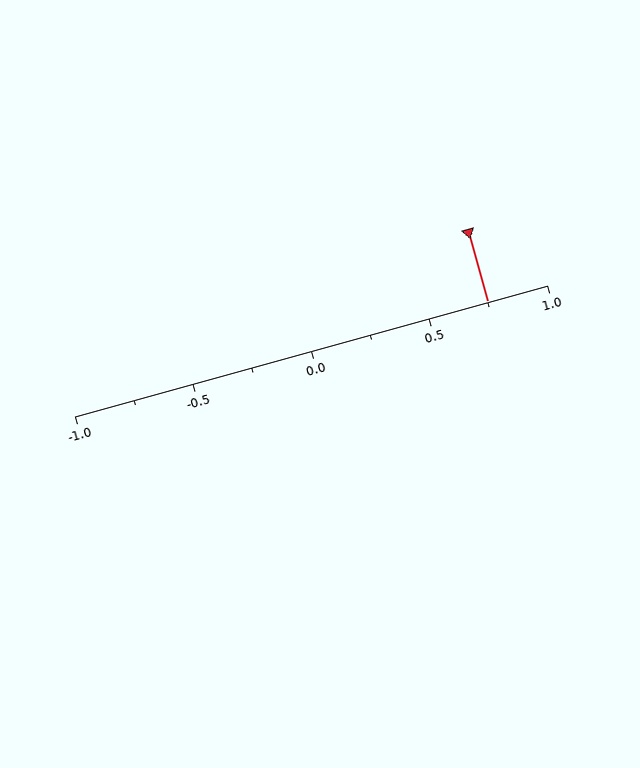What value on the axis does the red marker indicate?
The marker indicates approximately 0.75.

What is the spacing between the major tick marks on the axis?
The major ticks are spaced 0.5 apart.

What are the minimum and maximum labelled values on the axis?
The axis runs from -1.0 to 1.0.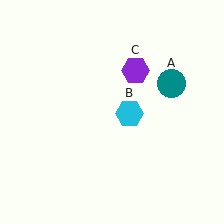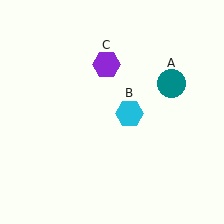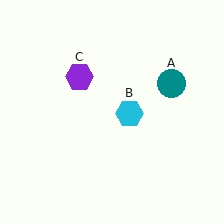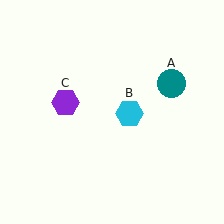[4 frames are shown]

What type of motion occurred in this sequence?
The purple hexagon (object C) rotated counterclockwise around the center of the scene.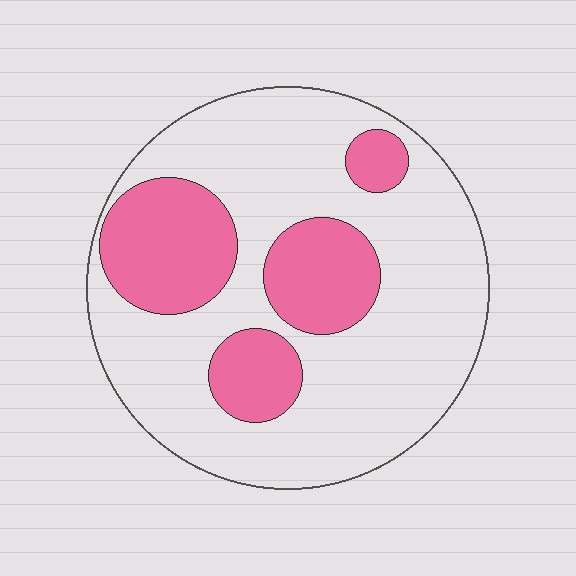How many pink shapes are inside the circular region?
4.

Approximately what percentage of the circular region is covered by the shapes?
Approximately 30%.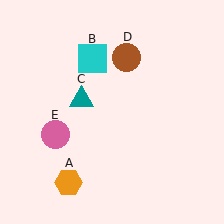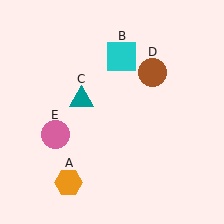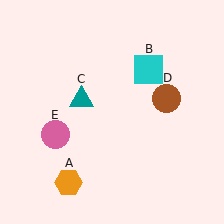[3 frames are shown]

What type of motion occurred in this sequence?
The cyan square (object B), brown circle (object D) rotated clockwise around the center of the scene.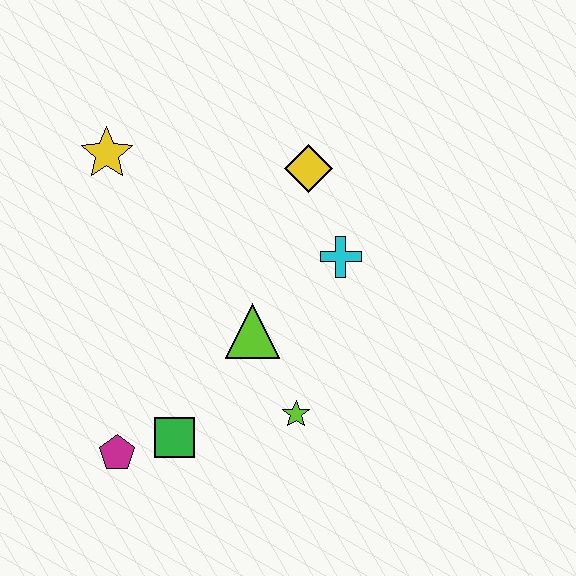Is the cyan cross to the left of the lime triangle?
No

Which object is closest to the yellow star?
The yellow diamond is closest to the yellow star.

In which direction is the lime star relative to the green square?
The lime star is to the right of the green square.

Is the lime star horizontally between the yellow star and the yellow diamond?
Yes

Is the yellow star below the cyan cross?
No